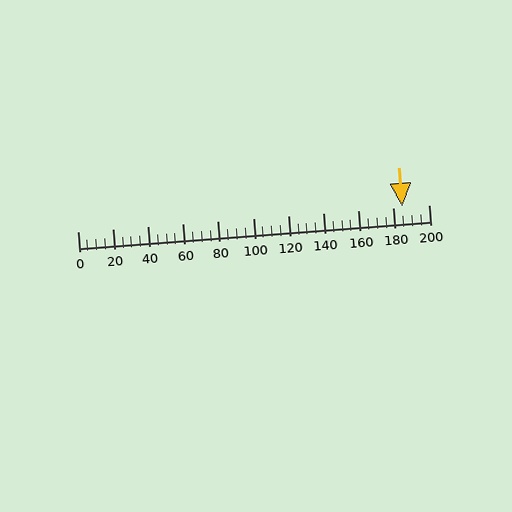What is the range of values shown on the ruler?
The ruler shows values from 0 to 200.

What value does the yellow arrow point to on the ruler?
The yellow arrow points to approximately 185.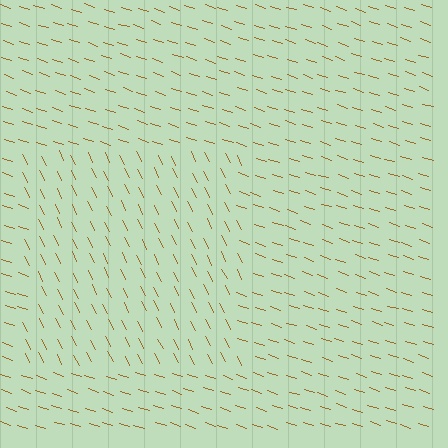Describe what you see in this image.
The image is filled with small brown line segments. A rectangle region in the image has lines oriented differently from the surrounding lines, creating a visible texture boundary.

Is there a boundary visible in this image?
Yes, there is a texture boundary formed by a change in line orientation.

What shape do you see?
I see a rectangle.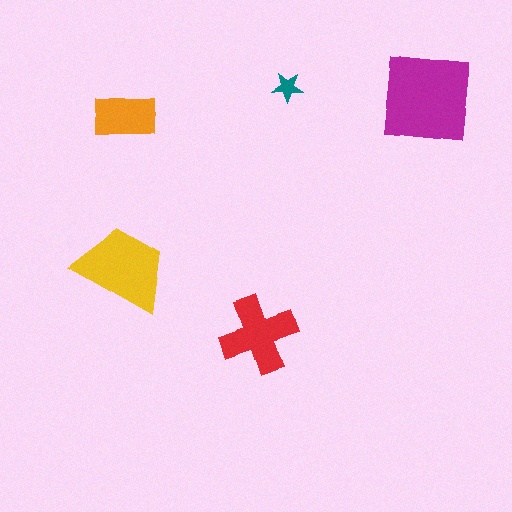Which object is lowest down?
The red cross is bottommost.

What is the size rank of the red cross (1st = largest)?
3rd.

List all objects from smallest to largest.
The teal star, the orange rectangle, the red cross, the yellow trapezoid, the magenta square.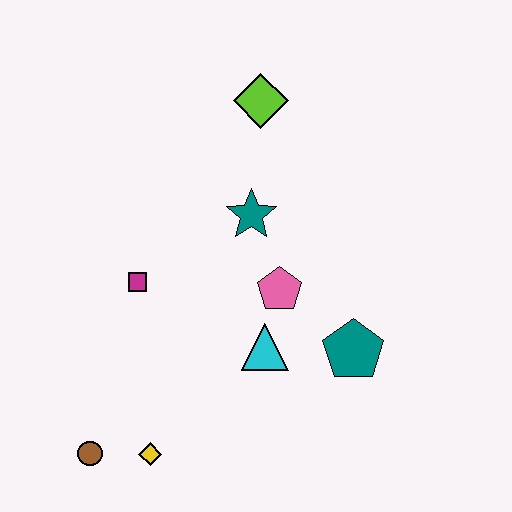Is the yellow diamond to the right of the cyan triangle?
No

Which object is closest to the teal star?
The pink pentagon is closest to the teal star.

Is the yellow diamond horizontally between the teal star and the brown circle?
Yes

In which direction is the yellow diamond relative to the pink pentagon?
The yellow diamond is below the pink pentagon.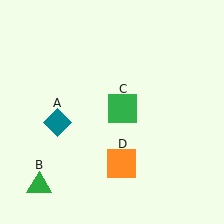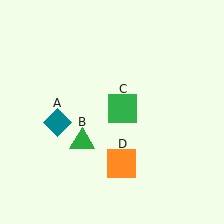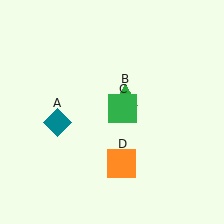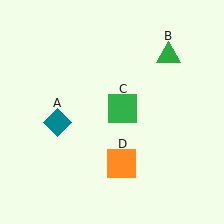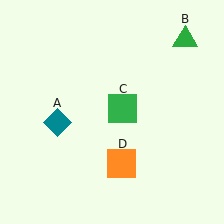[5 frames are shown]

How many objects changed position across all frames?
1 object changed position: green triangle (object B).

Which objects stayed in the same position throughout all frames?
Teal diamond (object A) and green square (object C) and orange square (object D) remained stationary.